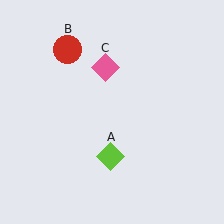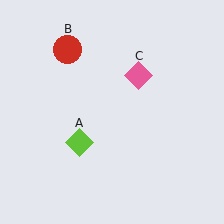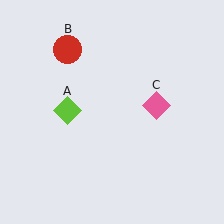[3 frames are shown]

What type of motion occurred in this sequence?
The lime diamond (object A), pink diamond (object C) rotated clockwise around the center of the scene.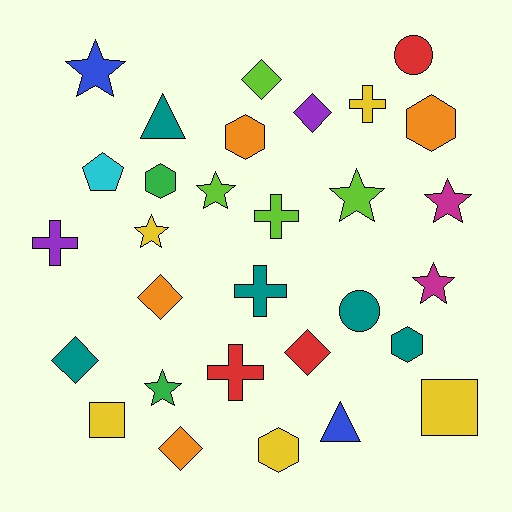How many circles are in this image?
There are 2 circles.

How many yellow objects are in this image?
There are 5 yellow objects.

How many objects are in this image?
There are 30 objects.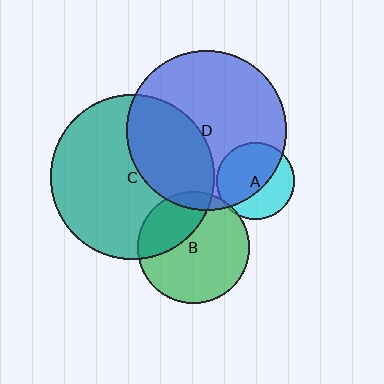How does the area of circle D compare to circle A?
Approximately 4.3 times.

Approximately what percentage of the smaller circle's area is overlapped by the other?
Approximately 30%.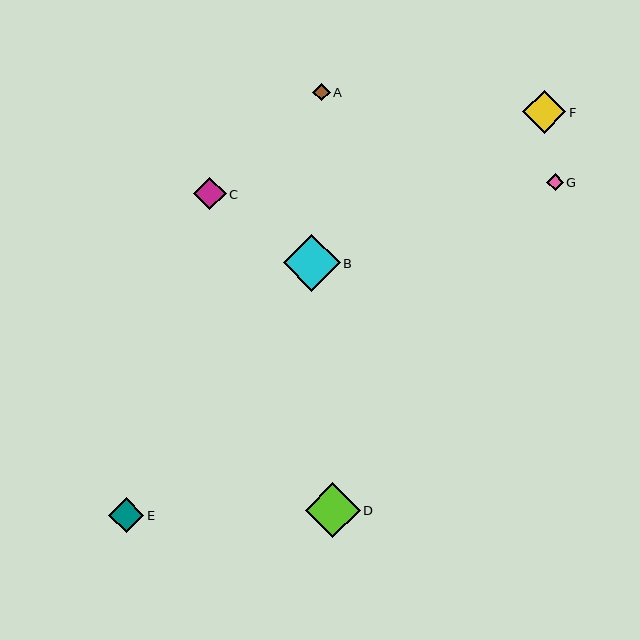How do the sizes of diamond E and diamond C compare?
Diamond E and diamond C are approximately the same size.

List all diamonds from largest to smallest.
From largest to smallest: B, D, F, E, C, A, G.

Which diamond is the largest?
Diamond B is the largest with a size of approximately 57 pixels.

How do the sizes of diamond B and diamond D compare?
Diamond B and diamond D are approximately the same size.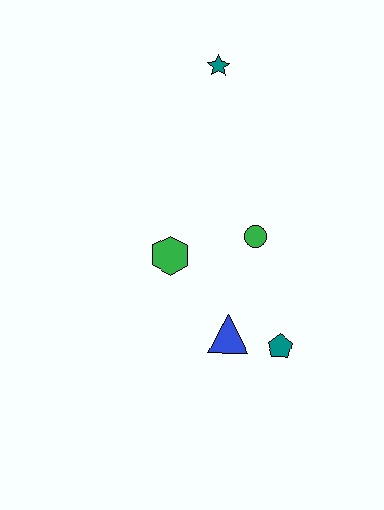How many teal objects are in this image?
There are 2 teal objects.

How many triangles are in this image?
There is 1 triangle.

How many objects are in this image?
There are 5 objects.